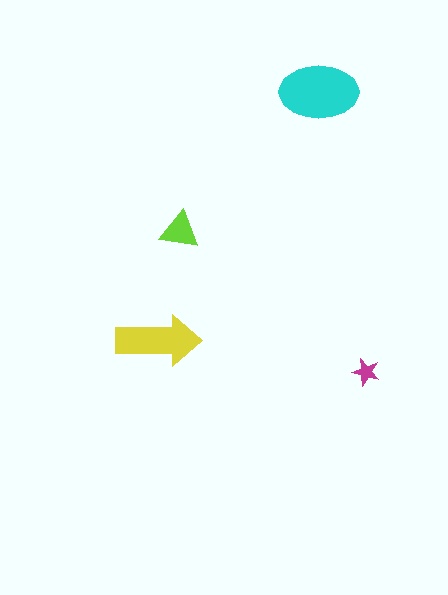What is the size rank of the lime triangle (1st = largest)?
3rd.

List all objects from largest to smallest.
The cyan ellipse, the yellow arrow, the lime triangle, the magenta star.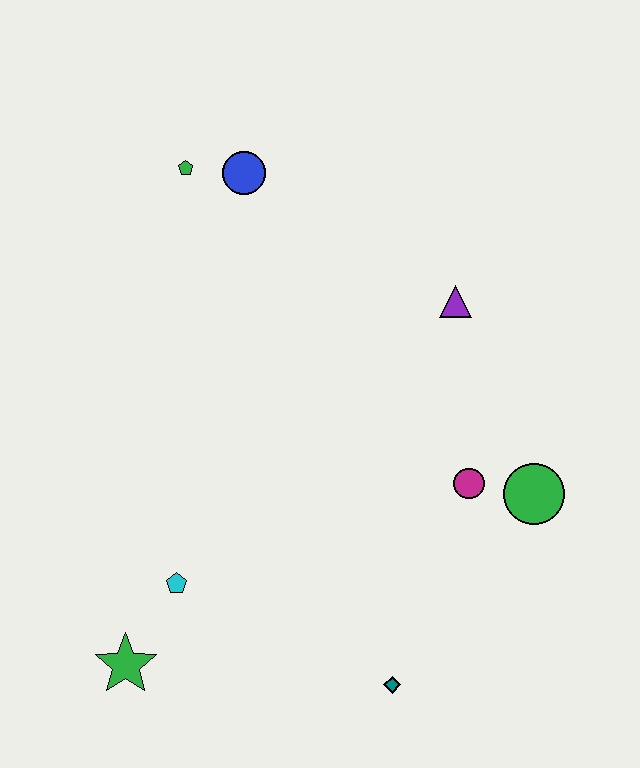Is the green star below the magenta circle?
Yes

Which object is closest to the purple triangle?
The magenta circle is closest to the purple triangle.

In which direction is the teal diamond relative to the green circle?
The teal diamond is below the green circle.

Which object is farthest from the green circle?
The green pentagon is farthest from the green circle.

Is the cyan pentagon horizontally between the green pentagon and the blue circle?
No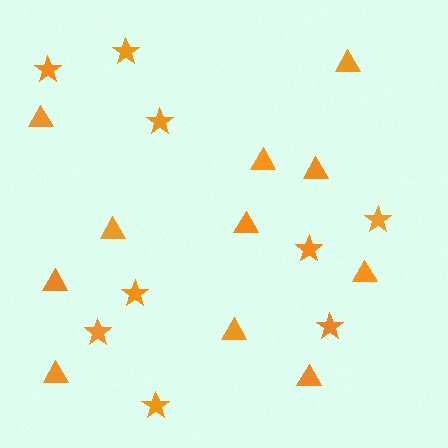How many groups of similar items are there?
There are 2 groups: one group of triangles (11) and one group of stars (9).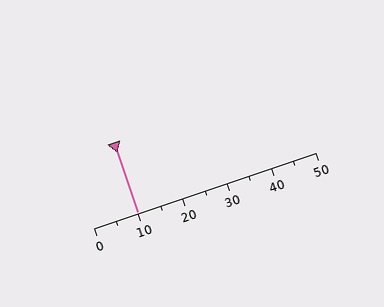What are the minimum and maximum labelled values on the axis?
The axis runs from 0 to 50.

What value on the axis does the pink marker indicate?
The marker indicates approximately 10.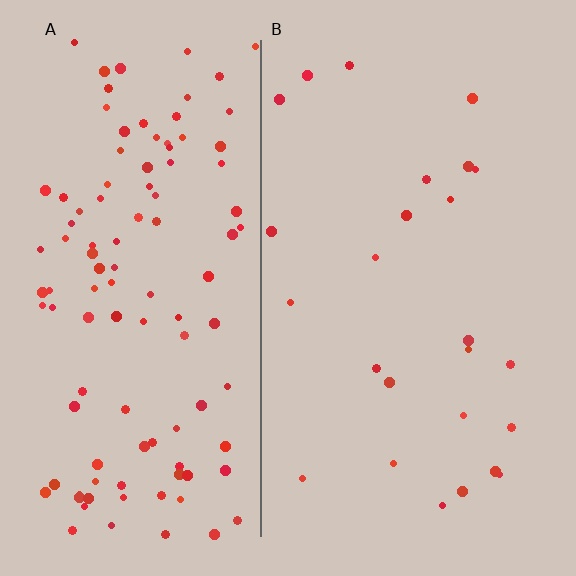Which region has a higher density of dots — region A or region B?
A (the left).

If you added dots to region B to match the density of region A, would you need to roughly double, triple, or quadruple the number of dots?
Approximately quadruple.